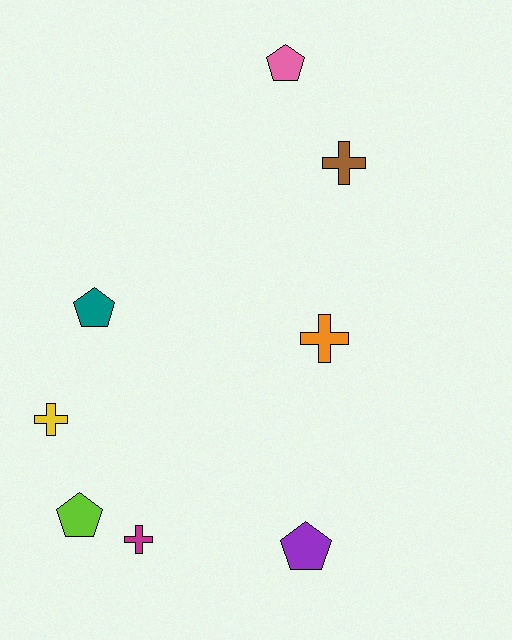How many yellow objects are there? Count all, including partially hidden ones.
There is 1 yellow object.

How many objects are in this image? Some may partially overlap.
There are 8 objects.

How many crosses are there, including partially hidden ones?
There are 4 crosses.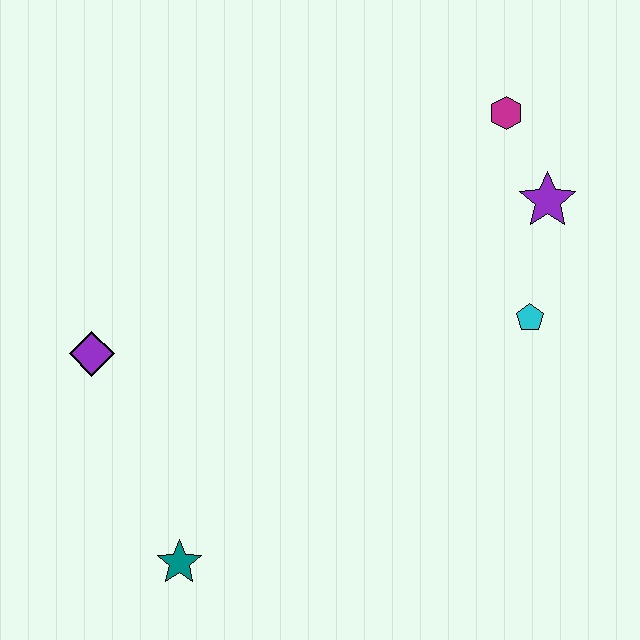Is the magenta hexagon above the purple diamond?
Yes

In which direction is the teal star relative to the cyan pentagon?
The teal star is to the left of the cyan pentagon.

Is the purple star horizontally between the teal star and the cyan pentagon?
No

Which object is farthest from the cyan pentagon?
The purple diamond is farthest from the cyan pentagon.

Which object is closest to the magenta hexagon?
The purple star is closest to the magenta hexagon.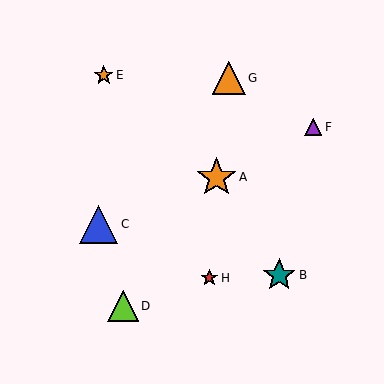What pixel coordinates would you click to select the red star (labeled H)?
Click at (209, 278) to select the red star H.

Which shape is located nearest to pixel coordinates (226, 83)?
The orange triangle (labeled G) at (229, 78) is nearest to that location.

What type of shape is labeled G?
Shape G is an orange triangle.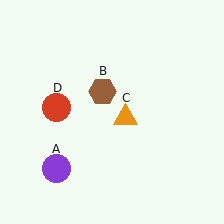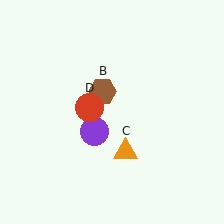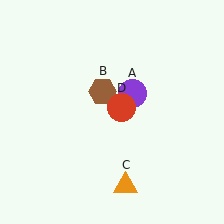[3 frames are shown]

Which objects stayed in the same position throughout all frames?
Brown hexagon (object B) remained stationary.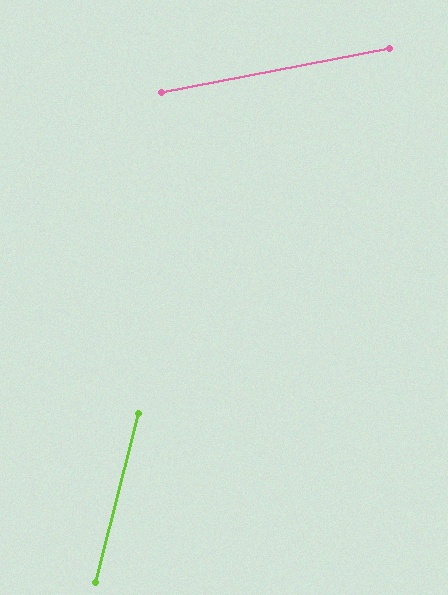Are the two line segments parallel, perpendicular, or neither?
Neither parallel nor perpendicular — they differ by about 65°.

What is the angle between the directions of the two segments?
Approximately 65 degrees.